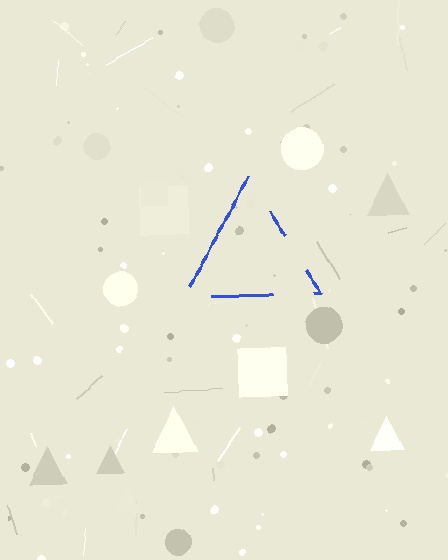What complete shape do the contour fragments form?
The contour fragments form a triangle.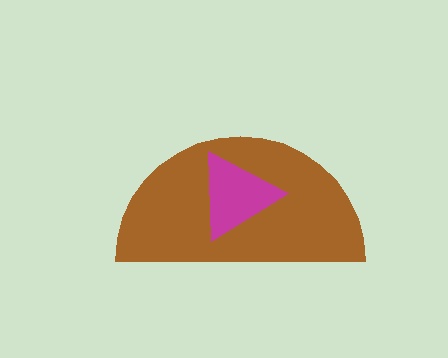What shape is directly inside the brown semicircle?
The magenta triangle.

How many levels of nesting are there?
2.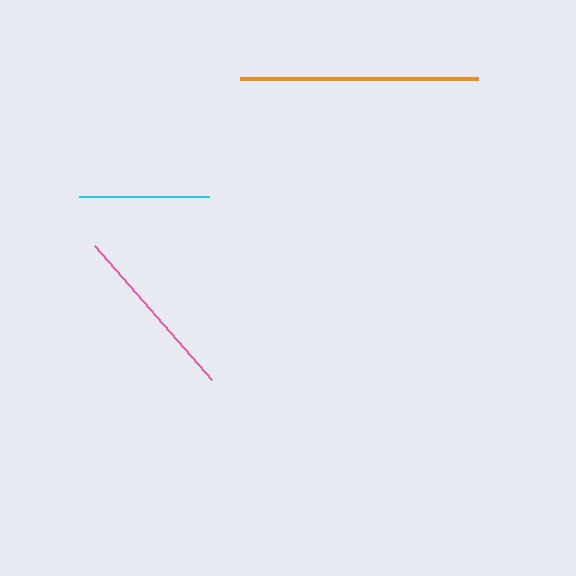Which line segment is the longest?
The orange line is the longest at approximately 238 pixels.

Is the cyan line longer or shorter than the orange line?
The orange line is longer than the cyan line.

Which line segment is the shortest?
The cyan line is the shortest at approximately 129 pixels.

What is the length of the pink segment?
The pink segment is approximately 178 pixels long.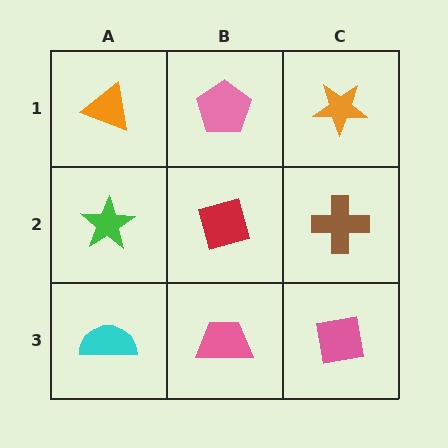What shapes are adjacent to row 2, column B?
A pink pentagon (row 1, column B), a pink trapezoid (row 3, column B), a green star (row 2, column A), a brown cross (row 2, column C).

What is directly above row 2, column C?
An orange star.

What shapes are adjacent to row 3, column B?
A red diamond (row 2, column B), a cyan semicircle (row 3, column A), a pink square (row 3, column C).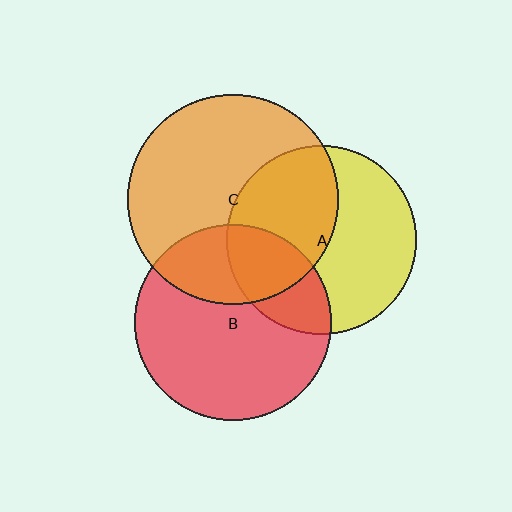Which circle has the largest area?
Circle C (orange).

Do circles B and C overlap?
Yes.